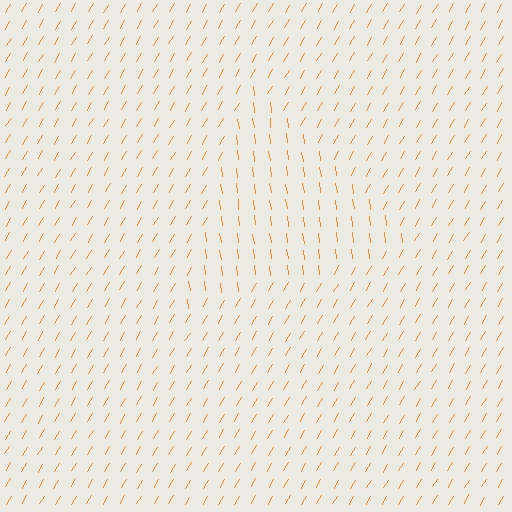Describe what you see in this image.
The image is filled with small orange line segments. A triangle region in the image has lines oriented differently from the surrounding lines, creating a visible texture boundary.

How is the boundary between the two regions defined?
The boundary is defined purely by a change in line orientation (approximately 39 degrees difference). All lines are the same color and thickness.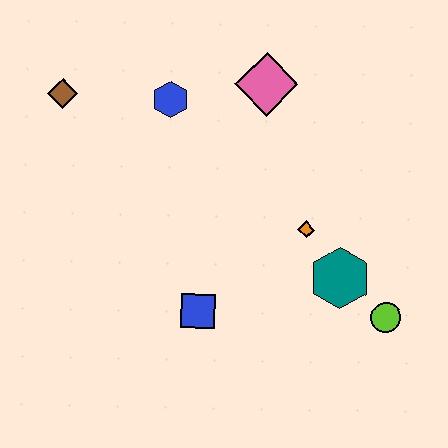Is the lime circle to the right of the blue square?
Yes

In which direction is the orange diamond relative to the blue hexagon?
The orange diamond is to the right of the blue hexagon.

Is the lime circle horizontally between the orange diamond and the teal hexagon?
No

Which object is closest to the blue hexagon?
The pink diamond is closest to the blue hexagon.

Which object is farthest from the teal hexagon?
The brown diamond is farthest from the teal hexagon.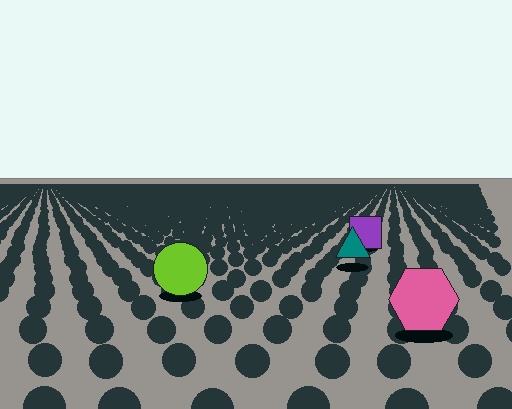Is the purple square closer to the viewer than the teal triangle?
No. The teal triangle is closer — you can tell from the texture gradient: the ground texture is coarser near it.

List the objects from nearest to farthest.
From nearest to farthest: the pink hexagon, the lime circle, the teal triangle, the purple square.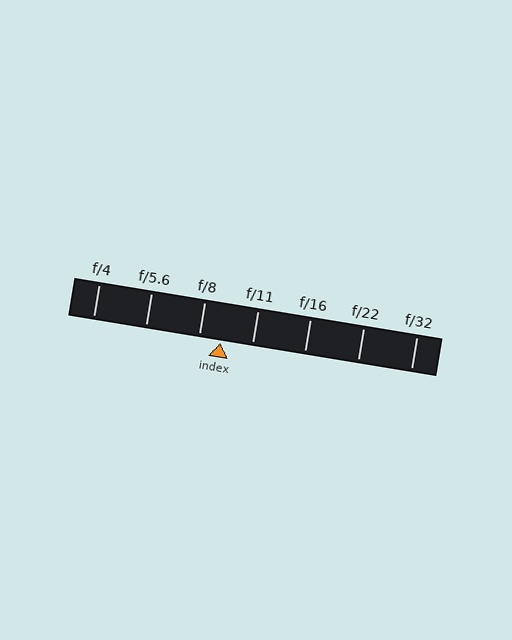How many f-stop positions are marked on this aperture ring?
There are 7 f-stop positions marked.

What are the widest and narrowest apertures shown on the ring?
The widest aperture shown is f/4 and the narrowest is f/32.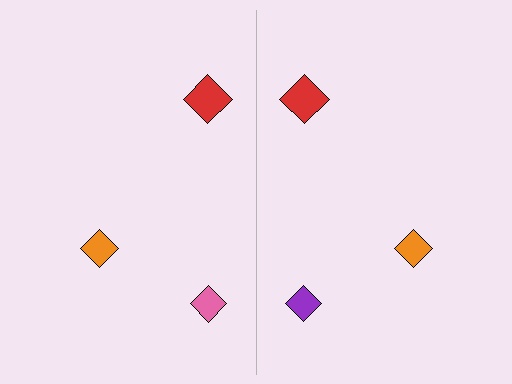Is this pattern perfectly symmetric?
No, the pattern is not perfectly symmetric. The purple diamond on the right side breaks the symmetry — its mirror counterpart is pink.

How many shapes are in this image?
There are 6 shapes in this image.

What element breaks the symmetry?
The purple diamond on the right side breaks the symmetry — its mirror counterpart is pink.